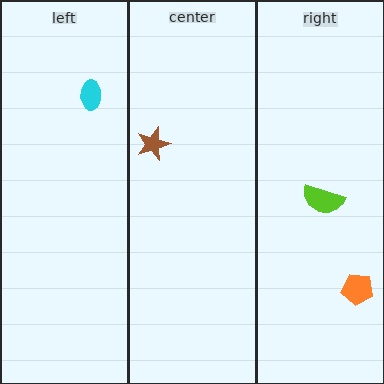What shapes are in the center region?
The brown star.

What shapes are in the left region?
The cyan ellipse.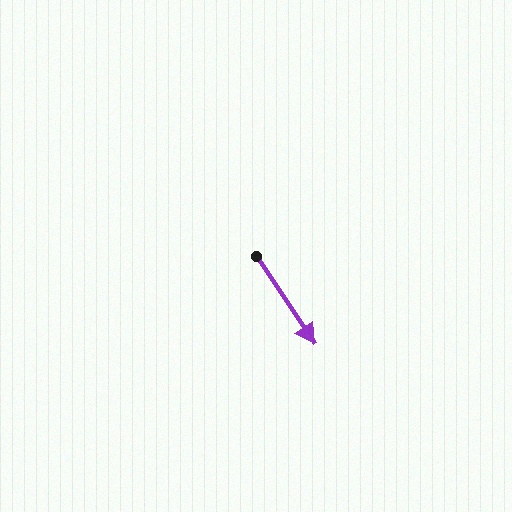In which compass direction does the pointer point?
Southeast.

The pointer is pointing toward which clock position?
Roughly 5 o'clock.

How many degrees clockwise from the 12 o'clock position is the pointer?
Approximately 146 degrees.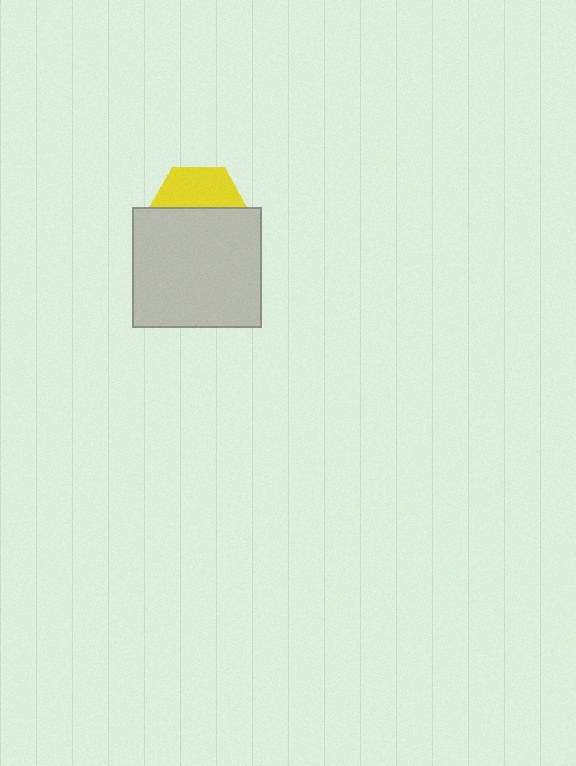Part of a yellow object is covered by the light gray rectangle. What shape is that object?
It is a hexagon.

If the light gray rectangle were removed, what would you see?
You would see the complete yellow hexagon.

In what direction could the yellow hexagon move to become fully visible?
The yellow hexagon could move up. That would shift it out from behind the light gray rectangle entirely.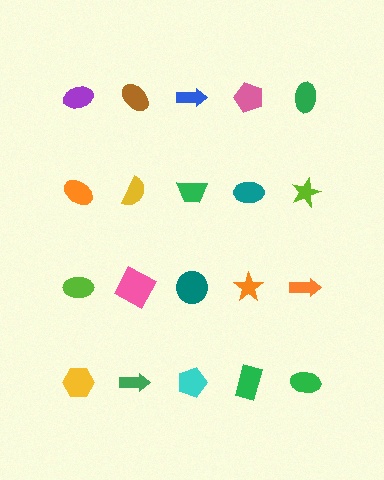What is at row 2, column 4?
A teal ellipse.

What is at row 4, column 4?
A green rectangle.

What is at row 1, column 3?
A blue arrow.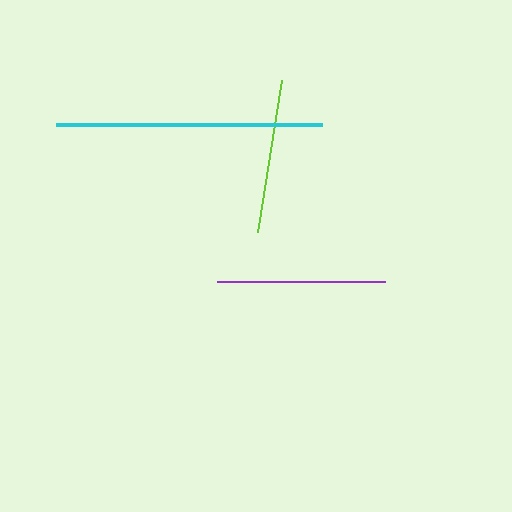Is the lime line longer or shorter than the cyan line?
The cyan line is longer than the lime line.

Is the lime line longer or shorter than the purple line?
The purple line is longer than the lime line.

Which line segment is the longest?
The cyan line is the longest at approximately 266 pixels.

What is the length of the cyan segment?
The cyan segment is approximately 266 pixels long.